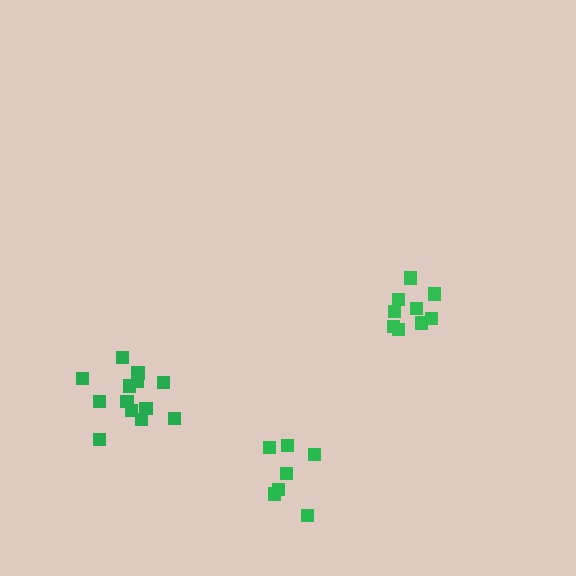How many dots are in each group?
Group 1: 9 dots, Group 2: 13 dots, Group 3: 7 dots (29 total).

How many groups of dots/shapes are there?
There are 3 groups.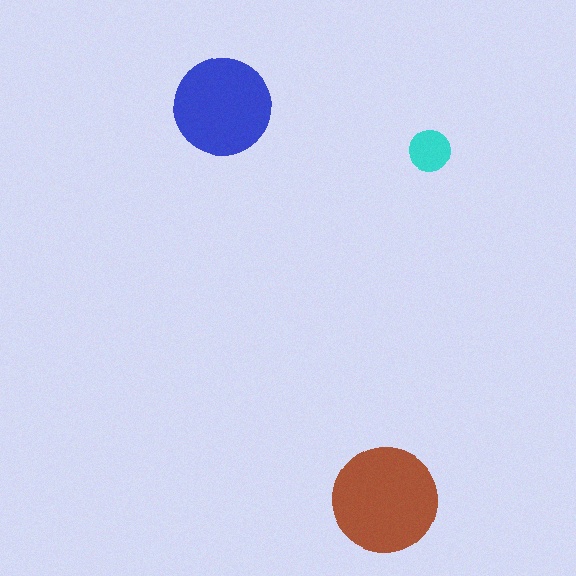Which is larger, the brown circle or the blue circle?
The brown one.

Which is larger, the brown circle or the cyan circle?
The brown one.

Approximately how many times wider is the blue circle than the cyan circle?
About 2.5 times wider.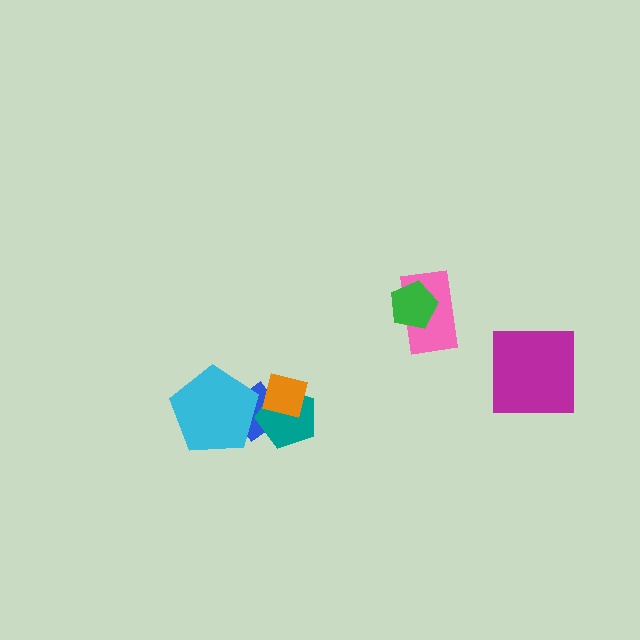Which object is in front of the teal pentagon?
The orange square is in front of the teal pentagon.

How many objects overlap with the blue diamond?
3 objects overlap with the blue diamond.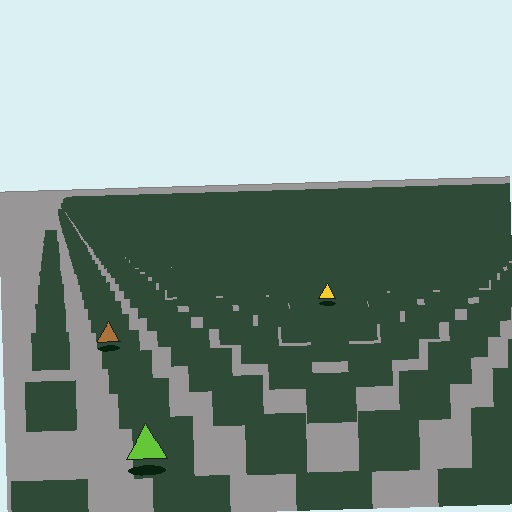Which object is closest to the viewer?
The lime triangle is closest. The texture marks near it are larger and more spread out.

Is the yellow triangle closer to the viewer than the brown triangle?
No. The brown triangle is closer — you can tell from the texture gradient: the ground texture is coarser near it.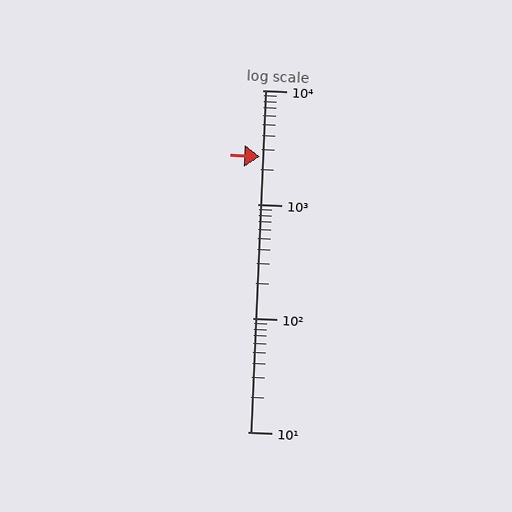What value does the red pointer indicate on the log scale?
The pointer indicates approximately 2600.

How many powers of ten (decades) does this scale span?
The scale spans 3 decades, from 10 to 10000.